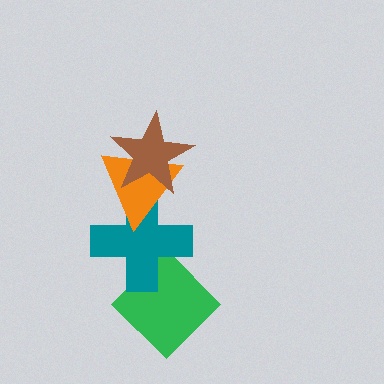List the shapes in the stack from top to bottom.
From top to bottom: the brown star, the orange triangle, the teal cross, the green diamond.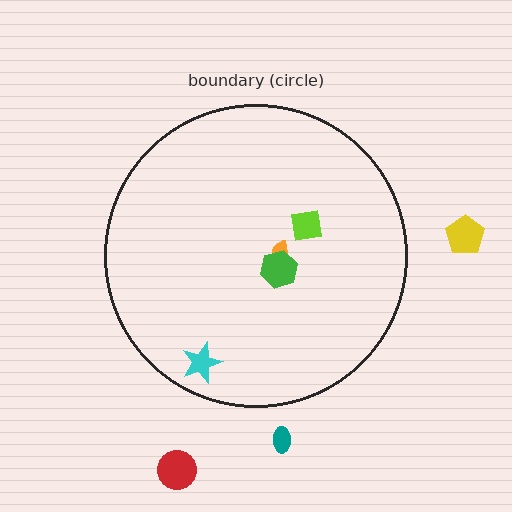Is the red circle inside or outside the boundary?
Outside.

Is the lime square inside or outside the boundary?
Inside.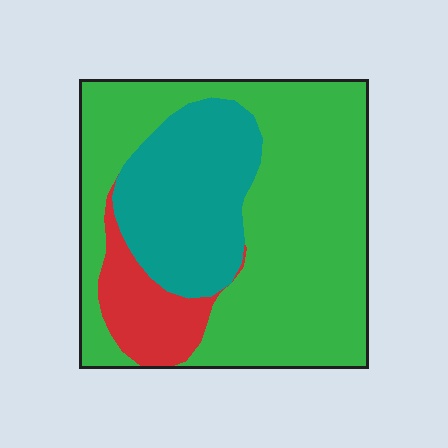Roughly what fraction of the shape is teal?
Teal takes up between a sixth and a third of the shape.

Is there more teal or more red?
Teal.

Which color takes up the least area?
Red, at roughly 10%.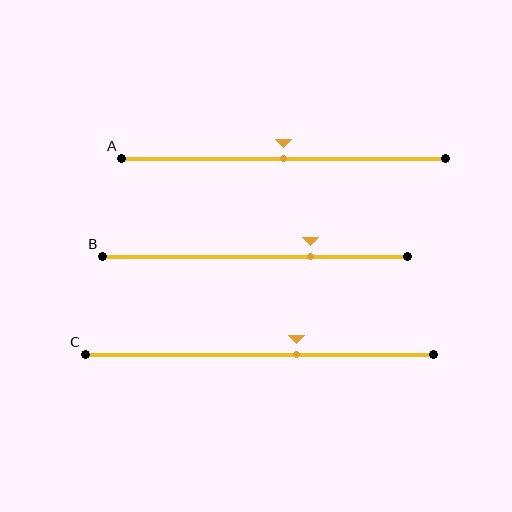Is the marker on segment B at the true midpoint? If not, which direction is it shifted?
No, the marker on segment B is shifted to the right by about 18% of the segment length.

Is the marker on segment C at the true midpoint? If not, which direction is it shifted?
No, the marker on segment C is shifted to the right by about 11% of the segment length.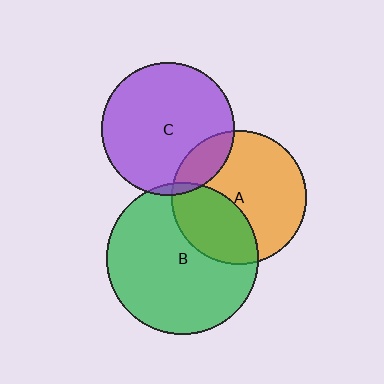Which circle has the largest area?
Circle B (green).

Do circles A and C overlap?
Yes.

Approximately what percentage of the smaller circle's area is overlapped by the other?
Approximately 15%.